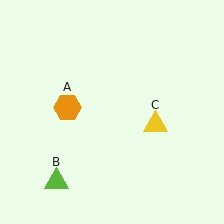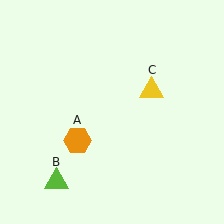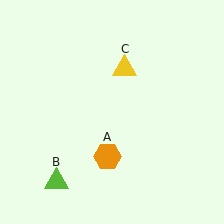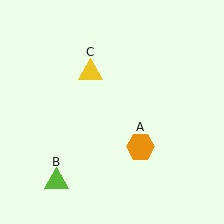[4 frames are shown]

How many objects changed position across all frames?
2 objects changed position: orange hexagon (object A), yellow triangle (object C).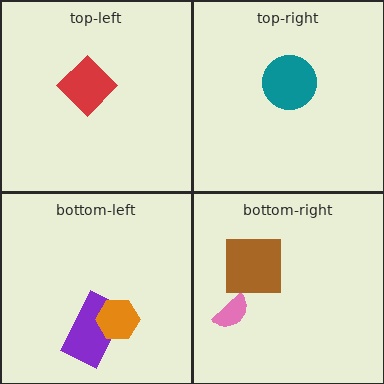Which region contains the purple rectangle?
The bottom-left region.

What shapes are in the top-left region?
The red diamond.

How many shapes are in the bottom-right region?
2.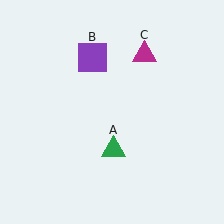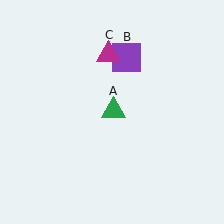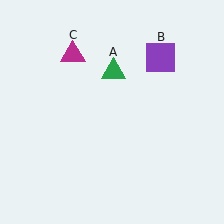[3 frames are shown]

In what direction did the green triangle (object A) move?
The green triangle (object A) moved up.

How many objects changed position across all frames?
3 objects changed position: green triangle (object A), purple square (object B), magenta triangle (object C).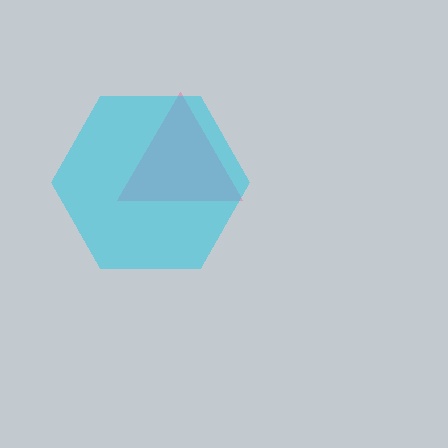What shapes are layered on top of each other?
The layered shapes are: a pink triangle, a cyan hexagon.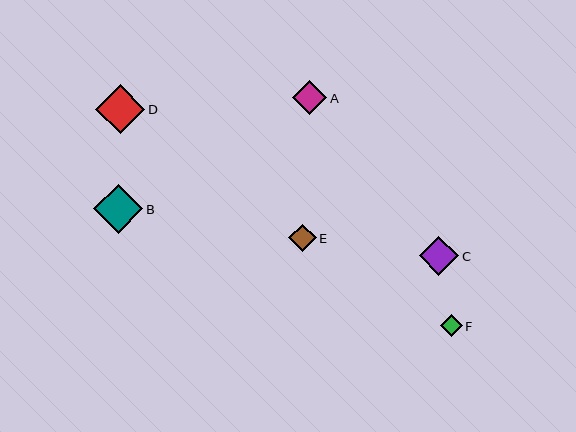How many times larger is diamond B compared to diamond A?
Diamond B is approximately 1.4 times the size of diamond A.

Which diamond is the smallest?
Diamond F is the smallest with a size of approximately 22 pixels.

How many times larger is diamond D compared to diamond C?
Diamond D is approximately 1.2 times the size of diamond C.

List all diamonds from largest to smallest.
From largest to smallest: B, D, C, A, E, F.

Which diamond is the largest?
Diamond B is the largest with a size of approximately 49 pixels.